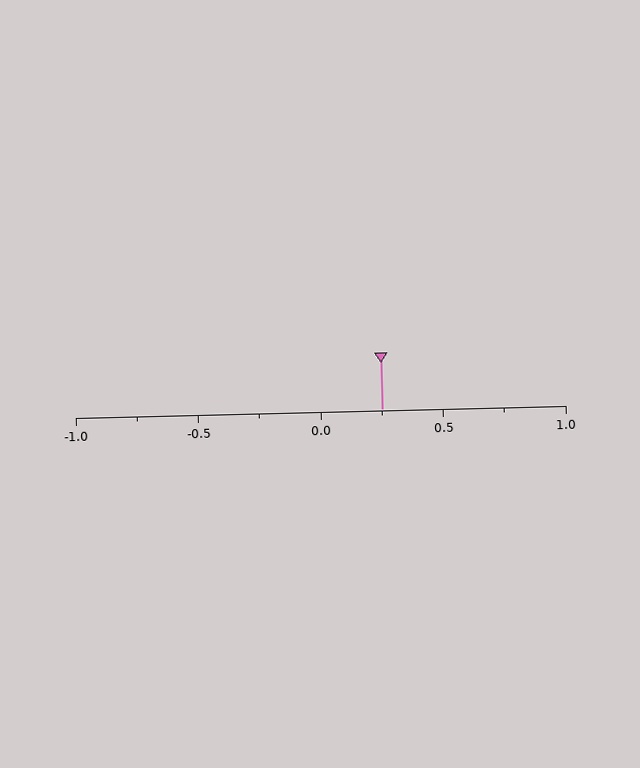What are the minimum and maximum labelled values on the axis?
The axis runs from -1.0 to 1.0.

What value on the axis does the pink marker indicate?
The marker indicates approximately 0.25.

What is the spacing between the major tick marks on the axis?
The major ticks are spaced 0.5 apart.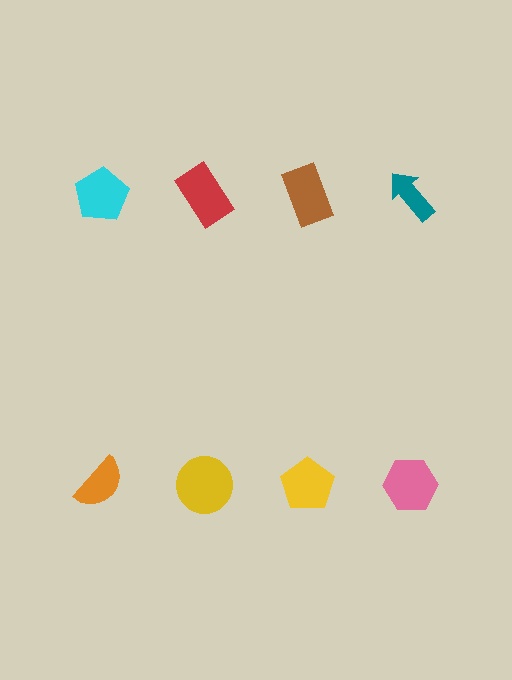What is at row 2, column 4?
A pink hexagon.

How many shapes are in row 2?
4 shapes.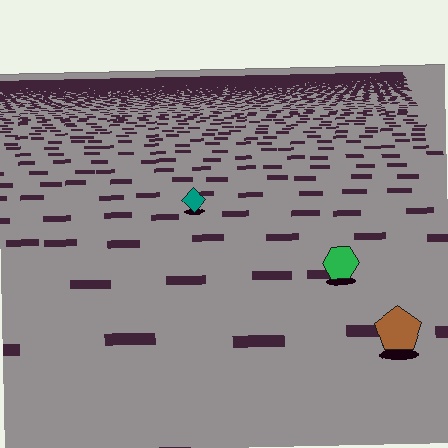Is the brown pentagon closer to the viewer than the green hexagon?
Yes. The brown pentagon is closer — you can tell from the texture gradient: the ground texture is coarser near it.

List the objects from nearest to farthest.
From nearest to farthest: the brown pentagon, the green hexagon, the teal diamond.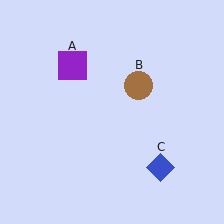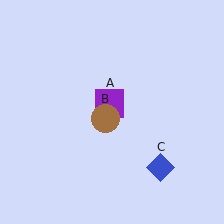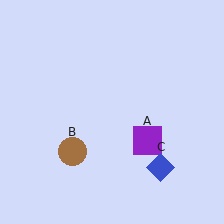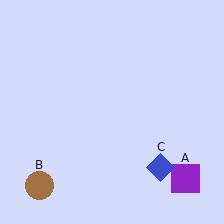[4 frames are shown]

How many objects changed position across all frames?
2 objects changed position: purple square (object A), brown circle (object B).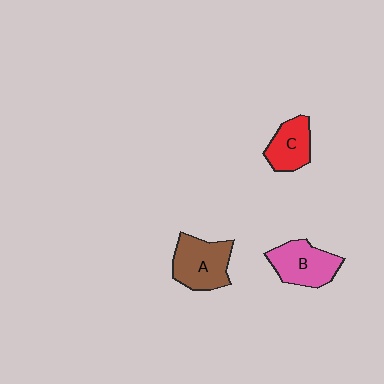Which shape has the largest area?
Shape A (brown).